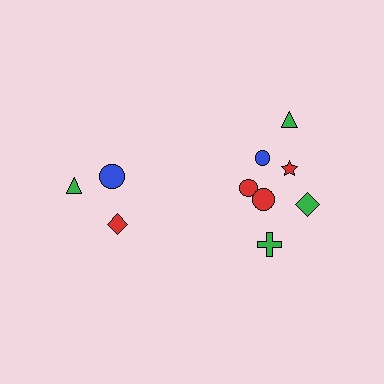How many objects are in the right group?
There are 7 objects.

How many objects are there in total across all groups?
There are 10 objects.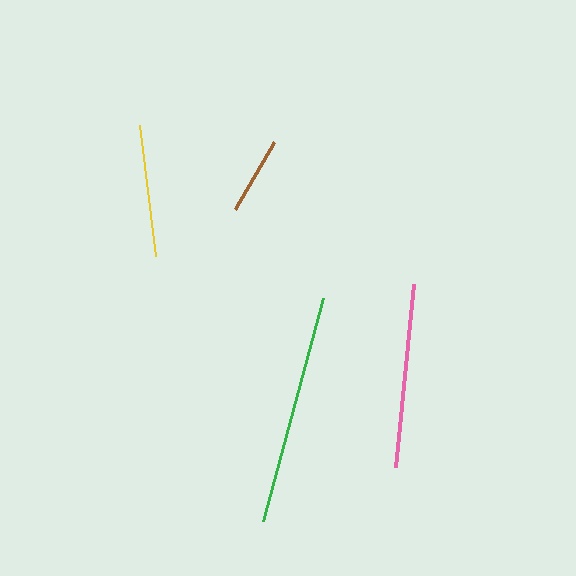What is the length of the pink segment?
The pink segment is approximately 184 pixels long.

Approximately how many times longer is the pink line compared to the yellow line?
The pink line is approximately 1.4 times the length of the yellow line.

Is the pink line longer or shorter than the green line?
The green line is longer than the pink line.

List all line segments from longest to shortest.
From longest to shortest: green, pink, yellow, brown.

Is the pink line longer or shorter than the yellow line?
The pink line is longer than the yellow line.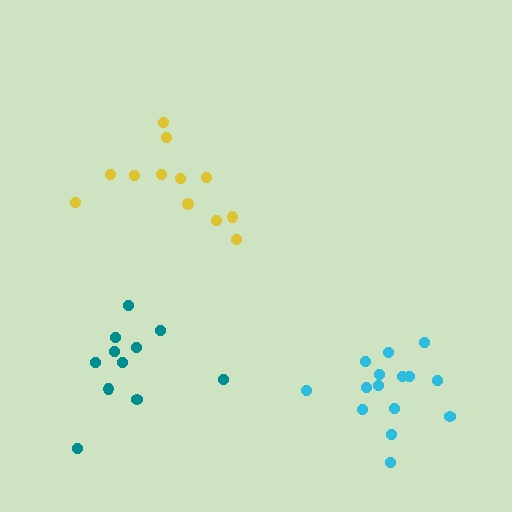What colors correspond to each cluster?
The clusters are colored: teal, yellow, cyan.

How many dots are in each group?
Group 1: 11 dots, Group 2: 12 dots, Group 3: 15 dots (38 total).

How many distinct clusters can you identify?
There are 3 distinct clusters.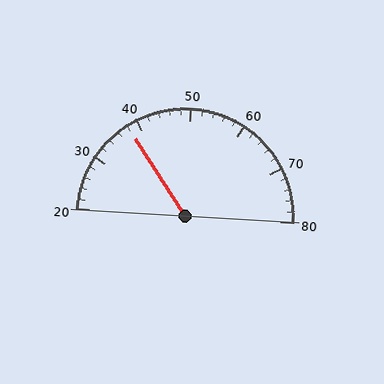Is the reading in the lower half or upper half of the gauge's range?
The reading is in the lower half of the range (20 to 80).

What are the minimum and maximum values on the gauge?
The gauge ranges from 20 to 80.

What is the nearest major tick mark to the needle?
The nearest major tick mark is 40.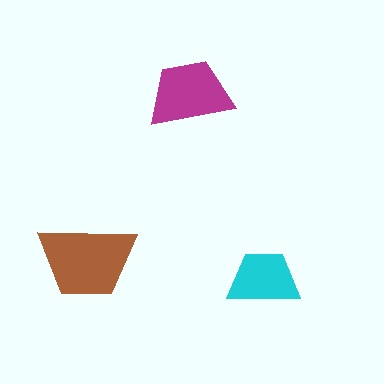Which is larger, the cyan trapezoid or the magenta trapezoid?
The magenta one.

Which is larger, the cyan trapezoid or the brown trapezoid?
The brown one.